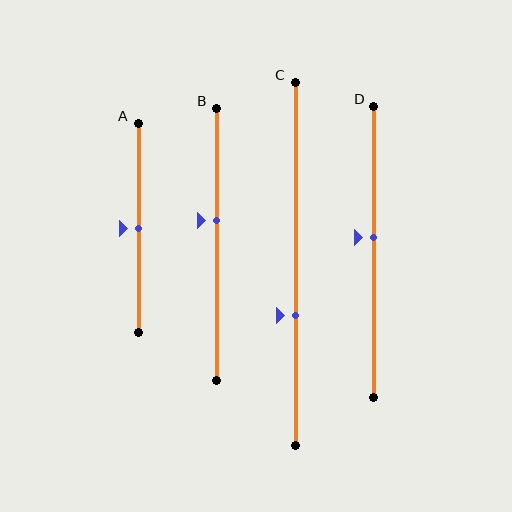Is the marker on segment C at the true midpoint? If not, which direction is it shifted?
No, the marker on segment C is shifted downward by about 14% of the segment length.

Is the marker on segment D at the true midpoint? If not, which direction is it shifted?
No, the marker on segment D is shifted upward by about 5% of the segment length.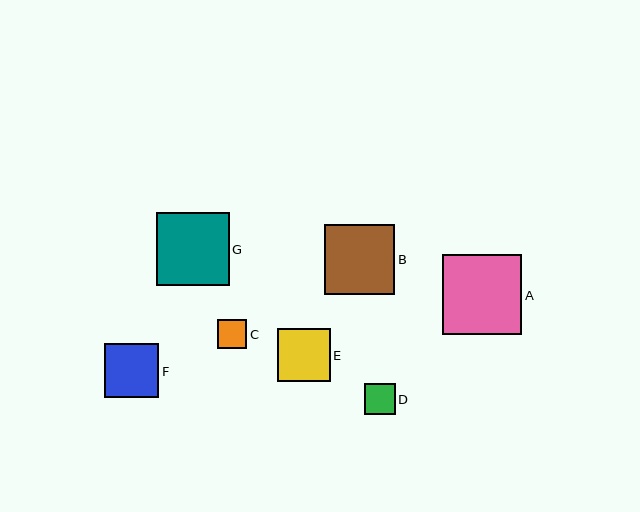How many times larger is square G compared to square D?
Square G is approximately 2.4 times the size of square D.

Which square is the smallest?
Square C is the smallest with a size of approximately 29 pixels.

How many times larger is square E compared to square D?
Square E is approximately 1.7 times the size of square D.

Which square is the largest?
Square A is the largest with a size of approximately 79 pixels.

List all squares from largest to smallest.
From largest to smallest: A, G, B, F, E, D, C.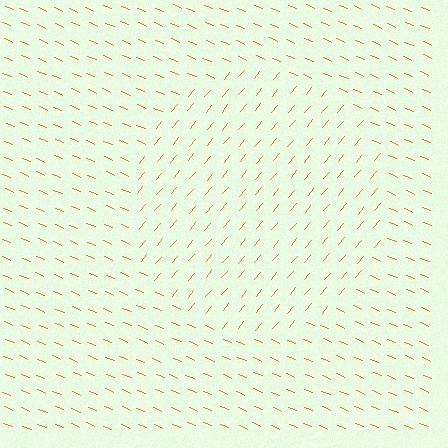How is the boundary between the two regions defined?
The boundary is defined purely by a change in line orientation (approximately 73 degrees difference). All lines are the same color and thickness.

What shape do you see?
I see a circle.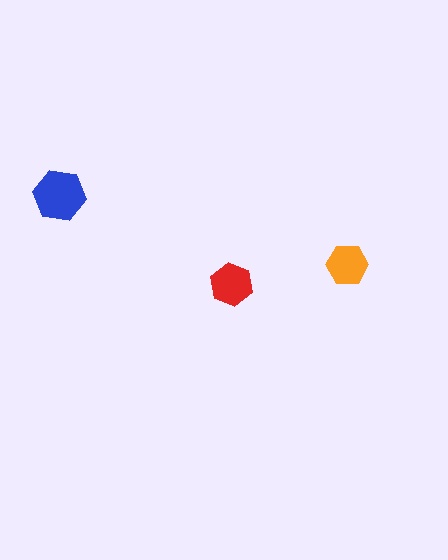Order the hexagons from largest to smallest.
the blue one, the red one, the orange one.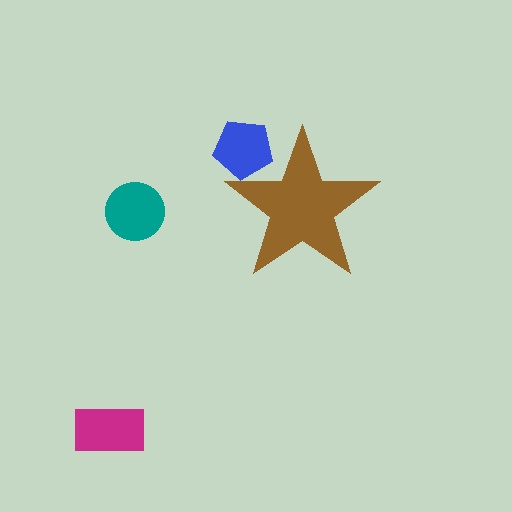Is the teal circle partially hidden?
No, the teal circle is fully visible.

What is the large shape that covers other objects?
A brown star.